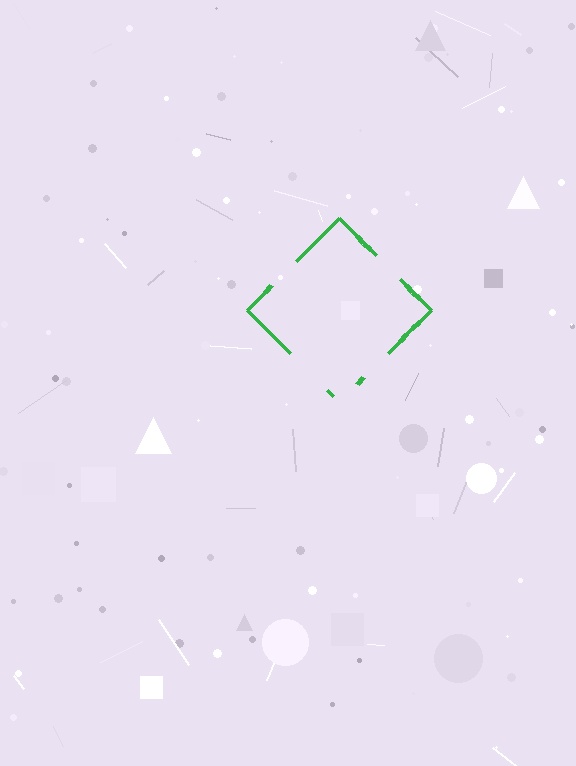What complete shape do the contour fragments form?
The contour fragments form a diamond.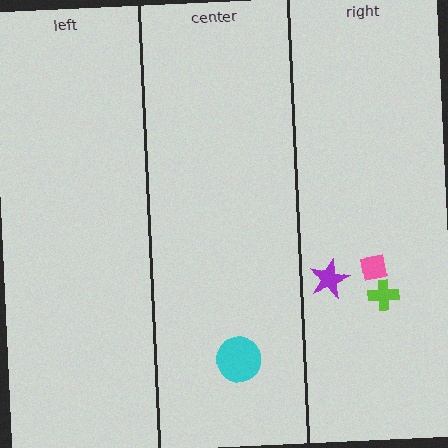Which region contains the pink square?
The right region.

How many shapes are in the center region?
1.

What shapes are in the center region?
The cyan circle.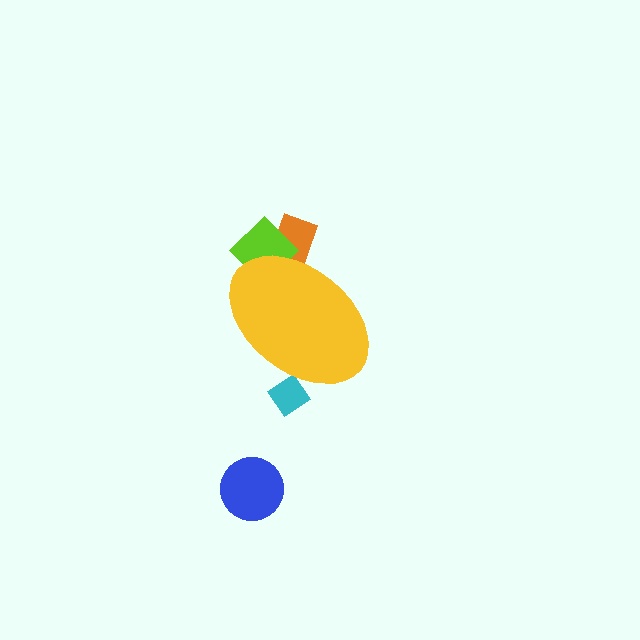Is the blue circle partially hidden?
No, the blue circle is fully visible.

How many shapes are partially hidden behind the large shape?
3 shapes are partially hidden.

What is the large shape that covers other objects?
A yellow ellipse.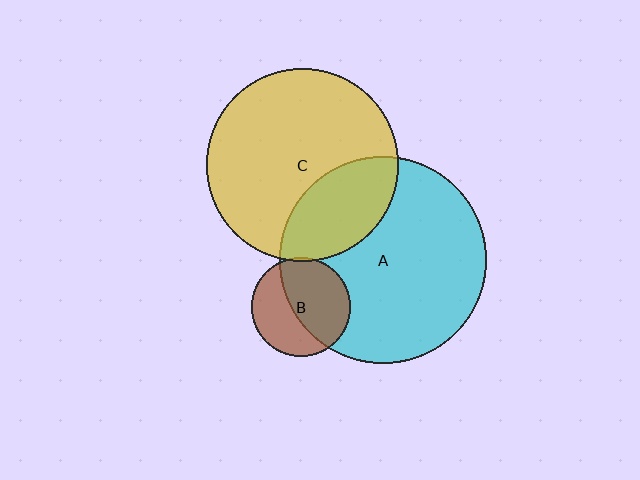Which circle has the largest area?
Circle A (cyan).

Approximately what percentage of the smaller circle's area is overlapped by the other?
Approximately 30%.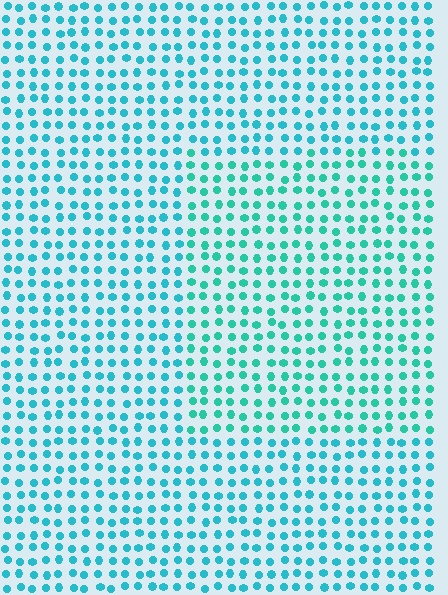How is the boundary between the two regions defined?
The boundary is defined purely by a slight shift in hue (about 19 degrees). Spacing, size, and orientation are identical on both sides.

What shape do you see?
I see a rectangle.